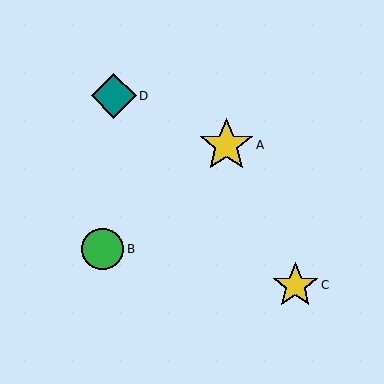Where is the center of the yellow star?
The center of the yellow star is at (226, 145).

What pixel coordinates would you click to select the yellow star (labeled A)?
Click at (226, 145) to select the yellow star A.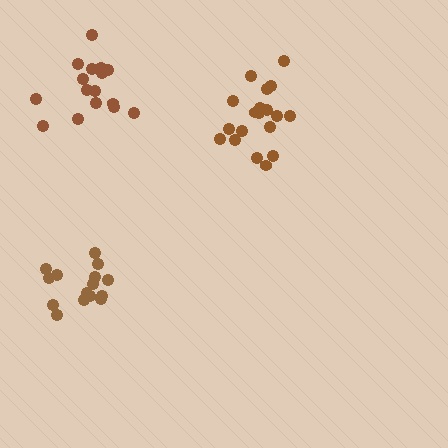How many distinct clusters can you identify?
There are 3 distinct clusters.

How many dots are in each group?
Group 1: 15 dots, Group 2: 19 dots, Group 3: 16 dots (50 total).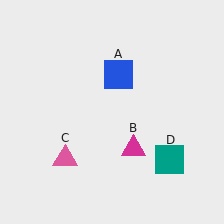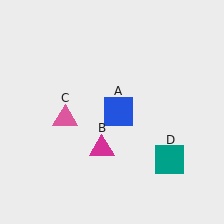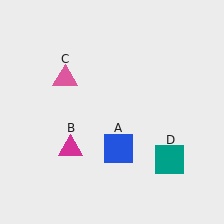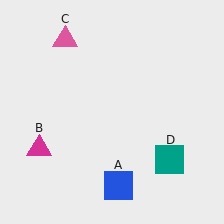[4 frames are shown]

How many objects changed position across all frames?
3 objects changed position: blue square (object A), magenta triangle (object B), pink triangle (object C).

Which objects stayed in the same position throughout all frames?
Teal square (object D) remained stationary.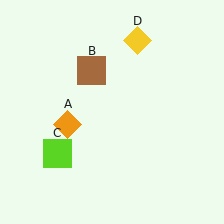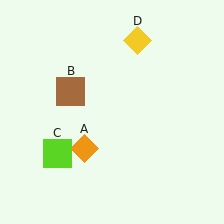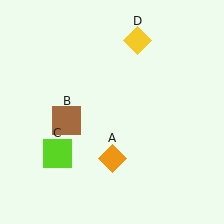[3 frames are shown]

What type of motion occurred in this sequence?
The orange diamond (object A), brown square (object B) rotated counterclockwise around the center of the scene.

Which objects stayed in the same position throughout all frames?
Lime square (object C) and yellow diamond (object D) remained stationary.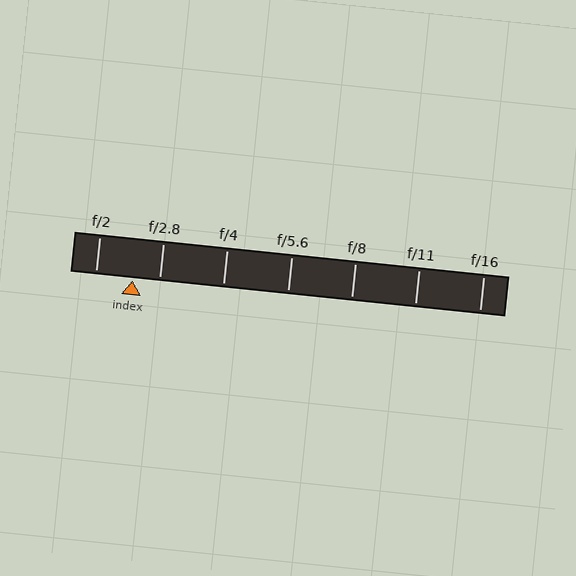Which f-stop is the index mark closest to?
The index mark is closest to f/2.8.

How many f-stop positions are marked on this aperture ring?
There are 7 f-stop positions marked.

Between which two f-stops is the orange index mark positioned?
The index mark is between f/2 and f/2.8.